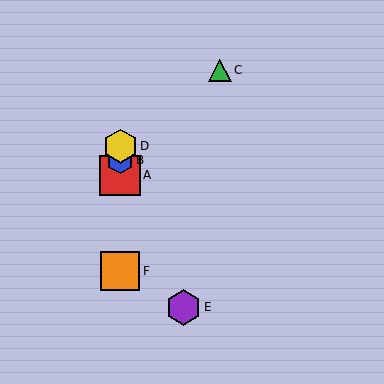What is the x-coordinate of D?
Object D is at x≈120.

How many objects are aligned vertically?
4 objects (A, B, D, F) are aligned vertically.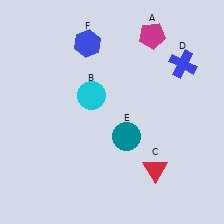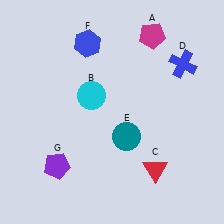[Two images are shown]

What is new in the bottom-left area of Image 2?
A purple pentagon (G) was added in the bottom-left area of Image 2.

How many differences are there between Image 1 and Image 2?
There is 1 difference between the two images.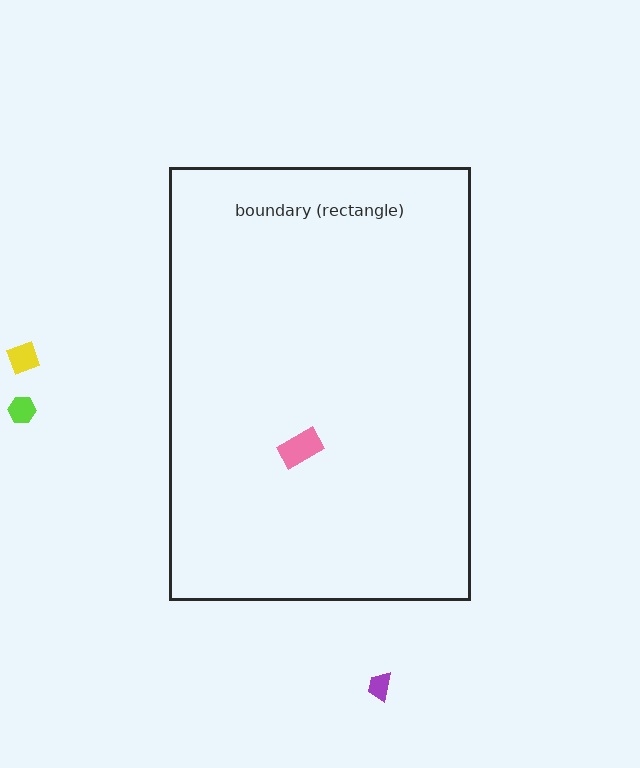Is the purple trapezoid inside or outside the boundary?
Outside.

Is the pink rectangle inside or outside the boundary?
Inside.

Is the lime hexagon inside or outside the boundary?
Outside.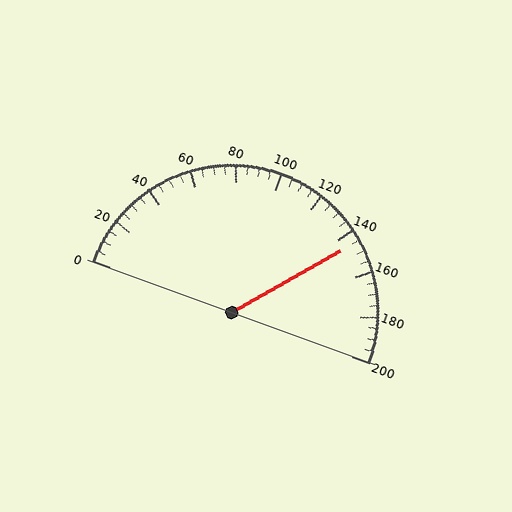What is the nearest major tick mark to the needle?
The nearest major tick mark is 140.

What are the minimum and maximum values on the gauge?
The gauge ranges from 0 to 200.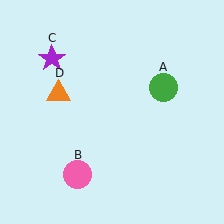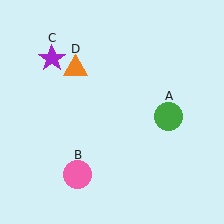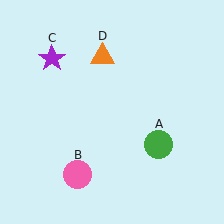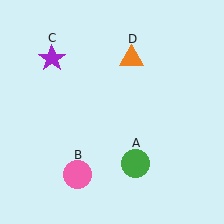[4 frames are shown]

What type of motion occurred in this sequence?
The green circle (object A), orange triangle (object D) rotated clockwise around the center of the scene.